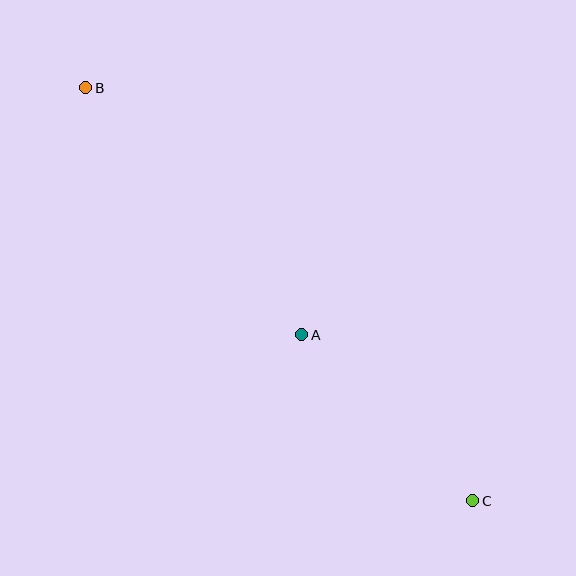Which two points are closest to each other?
Points A and C are closest to each other.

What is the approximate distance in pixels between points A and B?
The distance between A and B is approximately 328 pixels.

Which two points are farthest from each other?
Points B and C are farthest from each other.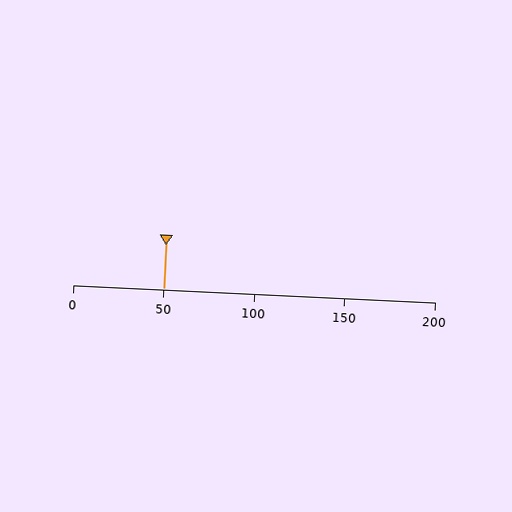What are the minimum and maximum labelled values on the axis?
The axis runs from 0 to 200.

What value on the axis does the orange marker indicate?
The marker indicates approximately 50.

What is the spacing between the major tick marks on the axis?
The major ticks are spaced 50 apart.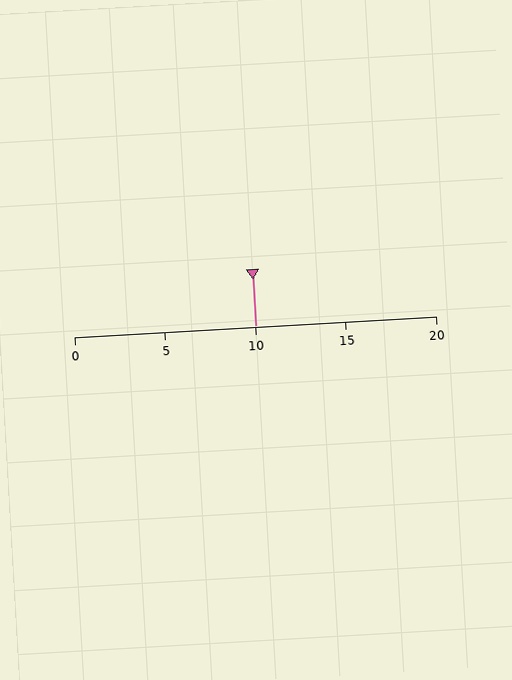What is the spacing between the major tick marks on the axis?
The major ticks are spaced 5 apart.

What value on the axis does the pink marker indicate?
The marker indicates approximately 10.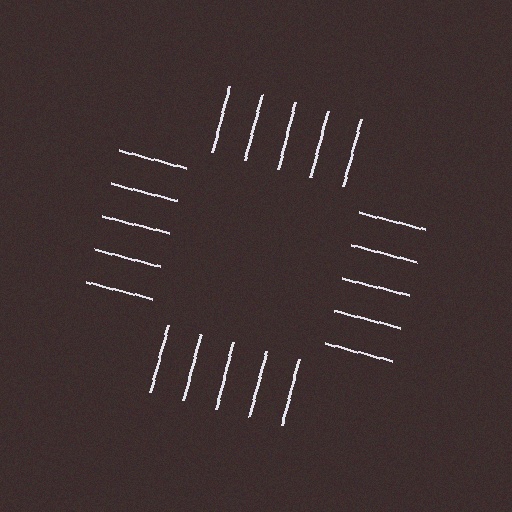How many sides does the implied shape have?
4 sides — the line-ends trace a square.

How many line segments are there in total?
20 — 5 along each of the 4 edges.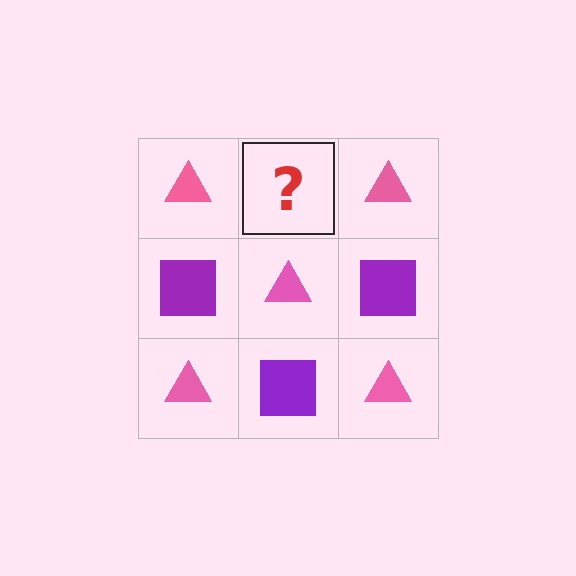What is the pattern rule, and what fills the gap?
The rule is that it alternates pink triangle and purple square in a checkerboard pattern. The gap should be filled with a purple square.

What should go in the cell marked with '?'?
The missing cell should contain a purple square.